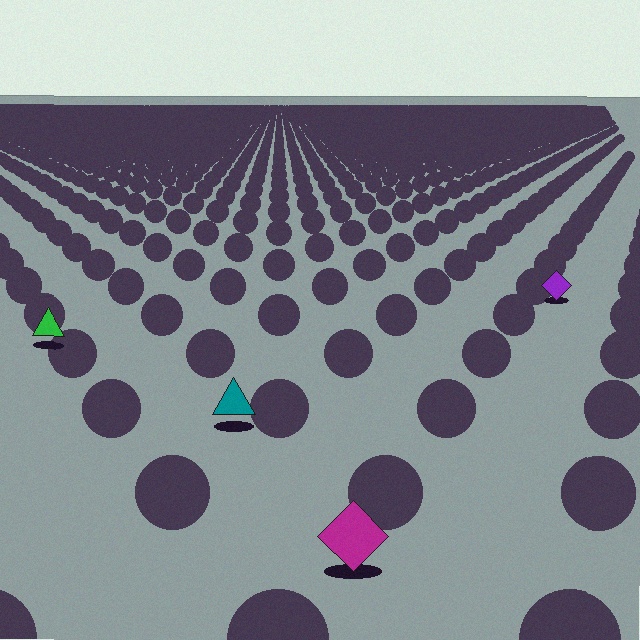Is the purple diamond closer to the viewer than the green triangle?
No. The green triangle is closer — you can tell from the texture gradient: the ground texture is coarser near it.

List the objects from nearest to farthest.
From nearest to farthest: the magenta diamond, the teal triangle, the green triangle, the purple diamond.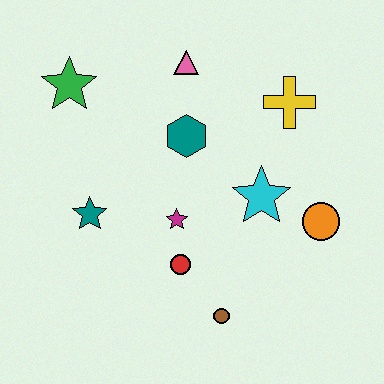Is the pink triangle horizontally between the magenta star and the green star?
No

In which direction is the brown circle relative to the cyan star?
The brown circle is below the cyan star.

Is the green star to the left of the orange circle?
Yes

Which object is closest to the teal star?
The magenta star is closest to the teal star.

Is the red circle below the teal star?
Yes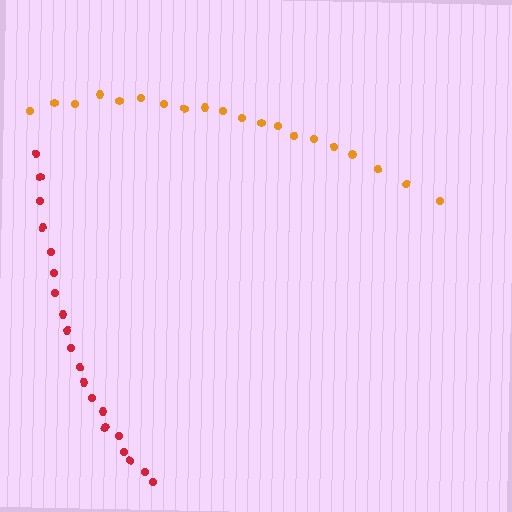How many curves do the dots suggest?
There are 2 distinct paths.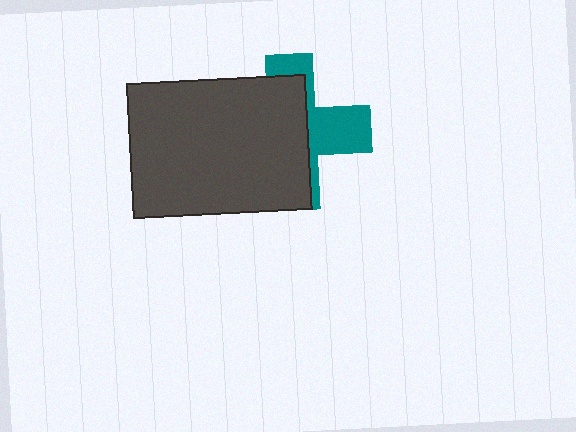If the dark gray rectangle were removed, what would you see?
You would see the complete teal cross.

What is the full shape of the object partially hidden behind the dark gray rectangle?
The partially hidden object is a teal cross.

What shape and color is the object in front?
The object in front is a dark gray rectangle.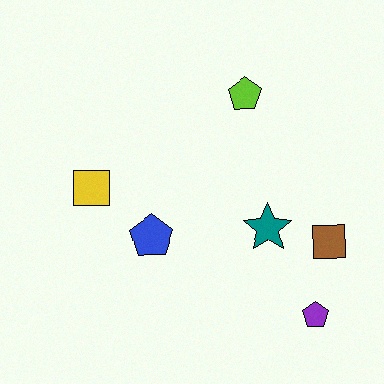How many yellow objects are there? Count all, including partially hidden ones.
There is 1 yellow object.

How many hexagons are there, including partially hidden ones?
There are no hexagons.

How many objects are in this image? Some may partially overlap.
There are 6 objects.